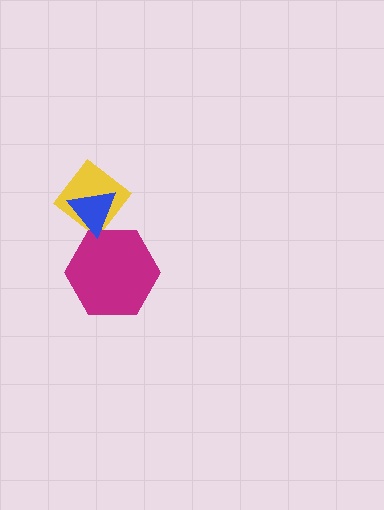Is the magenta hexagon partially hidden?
Yes, it is partially covered by another shape.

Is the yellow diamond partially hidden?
Yes, it is partially covered by another shape.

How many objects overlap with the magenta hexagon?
1 object overlaps with the magenta hexagon.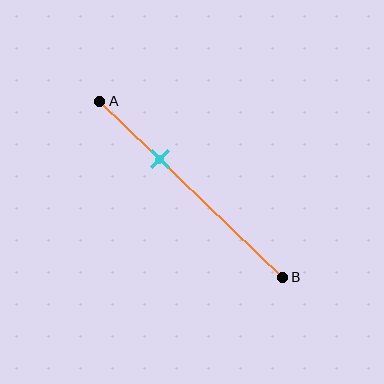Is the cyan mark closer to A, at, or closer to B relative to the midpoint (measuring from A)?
The cyan mark is closer to point A than the midpoint of segment AB.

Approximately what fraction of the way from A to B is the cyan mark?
The cyan mark is approximately 35% of the way from A to B.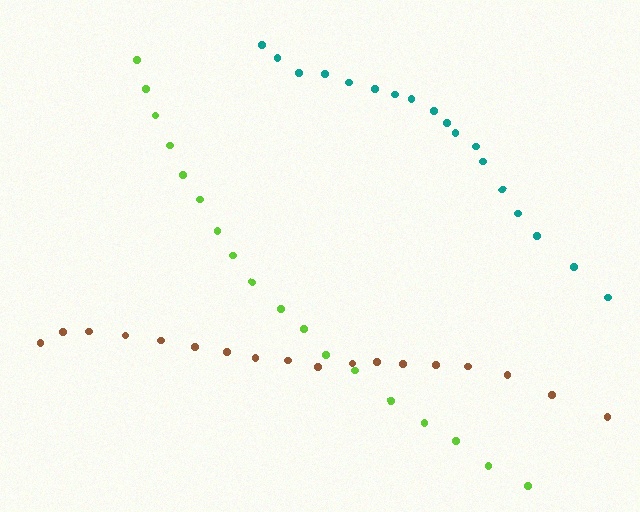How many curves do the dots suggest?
There are 3 distinct paths.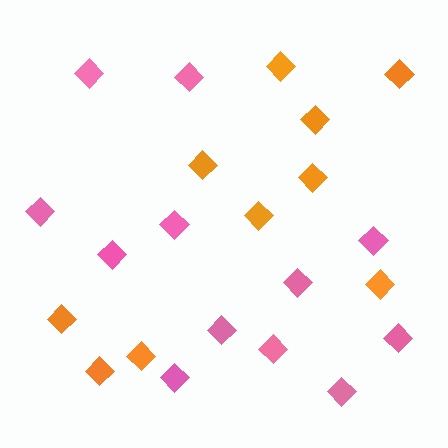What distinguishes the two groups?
There are 2 groups: one group of pink diamonds (12) and one group of orange diamonds (10).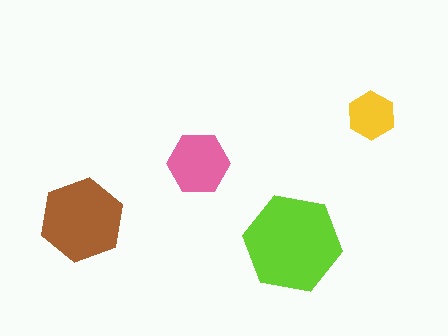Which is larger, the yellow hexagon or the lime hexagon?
The lime one.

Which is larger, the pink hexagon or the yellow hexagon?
The pink one.